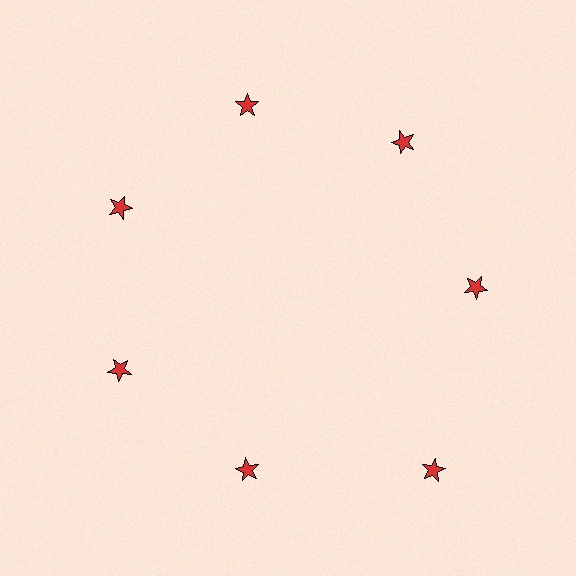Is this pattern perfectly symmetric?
No. The 7 red stars are arranged in a ring, but one element near the 5 o'clock position is pushed outward from the center, breaking the 7-fold rotational symmetry.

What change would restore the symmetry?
The symmetry would be restored by moving it inward, back onto the ring so that all 7 stars sit at equal angles and equal distance from the center.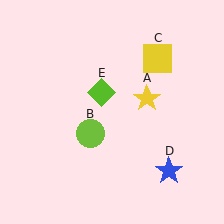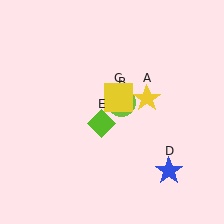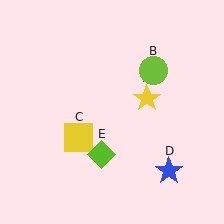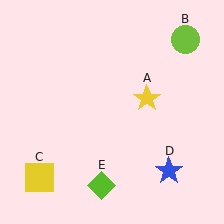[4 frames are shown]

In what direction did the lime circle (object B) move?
The lime circle (object B) moved up and to the right.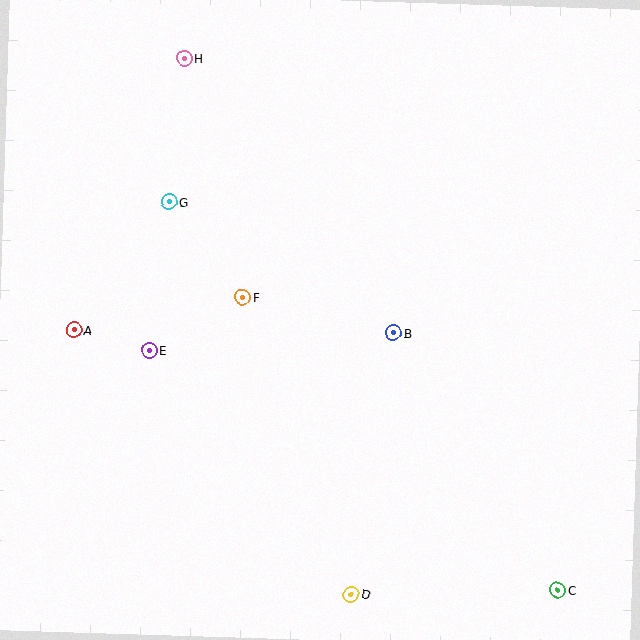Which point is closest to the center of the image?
Point B at (393, 333) is closest to the center.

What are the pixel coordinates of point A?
Point A is at (74, 330).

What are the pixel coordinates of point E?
Point E is at (149, 350).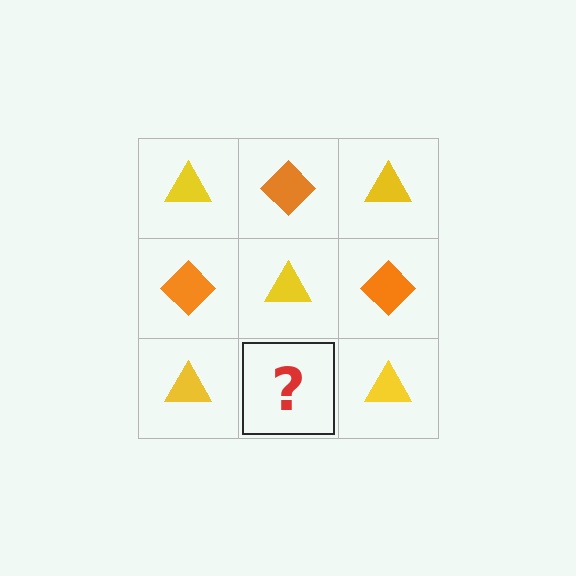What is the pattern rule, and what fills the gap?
The rule is that it alternates yellow triangle and orange diamond in a checkerboard pattern. The gap should be filled with an orange diamond.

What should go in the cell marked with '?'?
The missing cell should contain an orange diamond.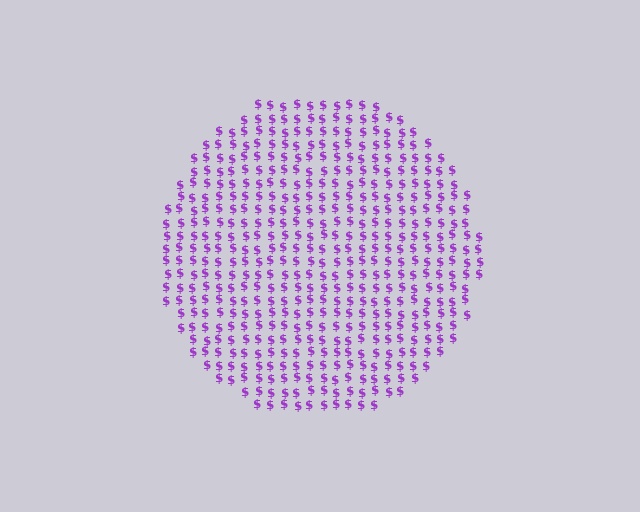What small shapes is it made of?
It is made of small dollar signs.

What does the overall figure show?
The overall figure shows a circle.